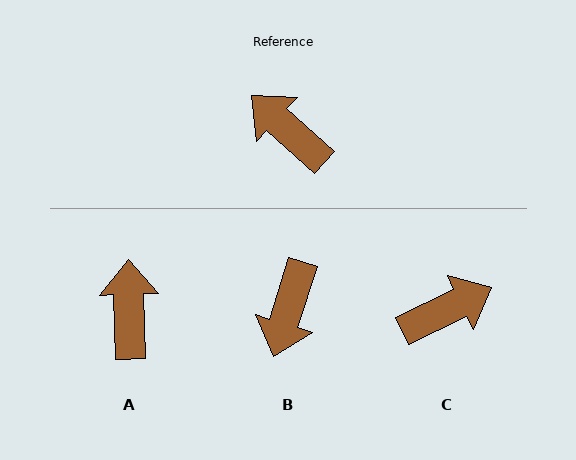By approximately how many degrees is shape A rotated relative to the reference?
Approximately 46 degrees clockwise.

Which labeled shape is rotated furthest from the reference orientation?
B, about 115 degrees away.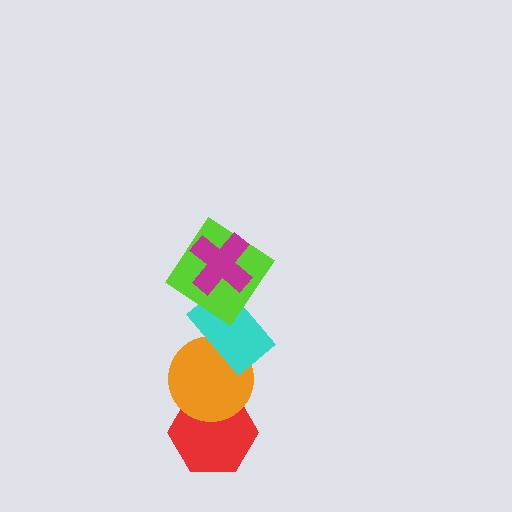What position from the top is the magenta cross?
The magenta cross is 1st from the top.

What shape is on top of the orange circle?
The cyan rectangle is on top of the orange circle.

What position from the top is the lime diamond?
The lime diamond is 2nd from the top.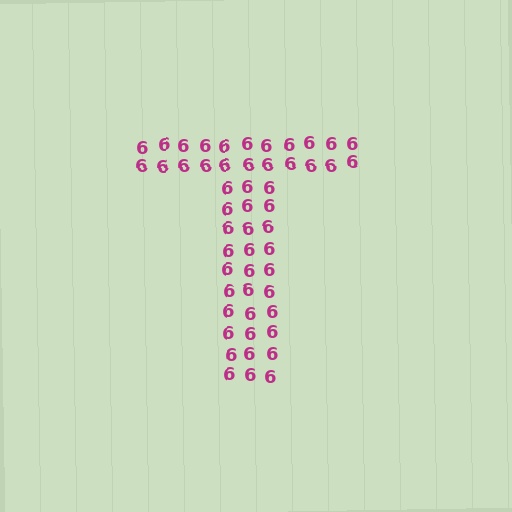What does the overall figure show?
The overall figure shows the letter T.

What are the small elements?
The small elements are digit 6's.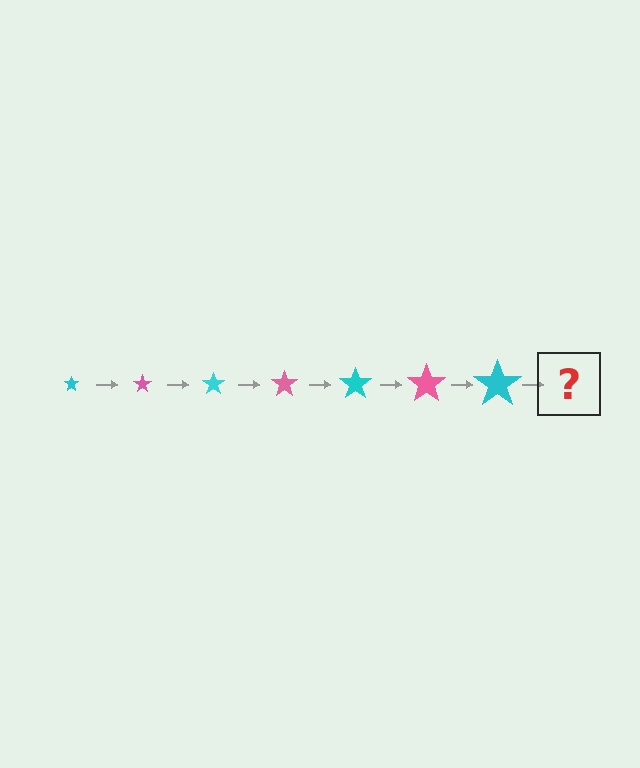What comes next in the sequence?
The next element should be a pink star, larger than the previous one.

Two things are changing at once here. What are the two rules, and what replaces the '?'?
The two rules are that the star grows larger each step and the color cycles through cyan and pink. The '?' should be a pink star, larger than the previous one.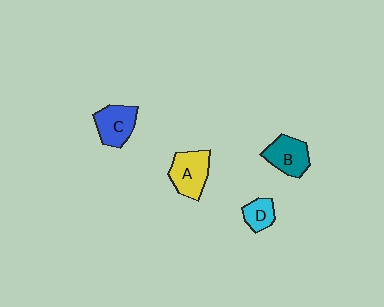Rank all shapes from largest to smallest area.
From largest to smallest: A (yellow), C (blue), B (teal), D (cyan).